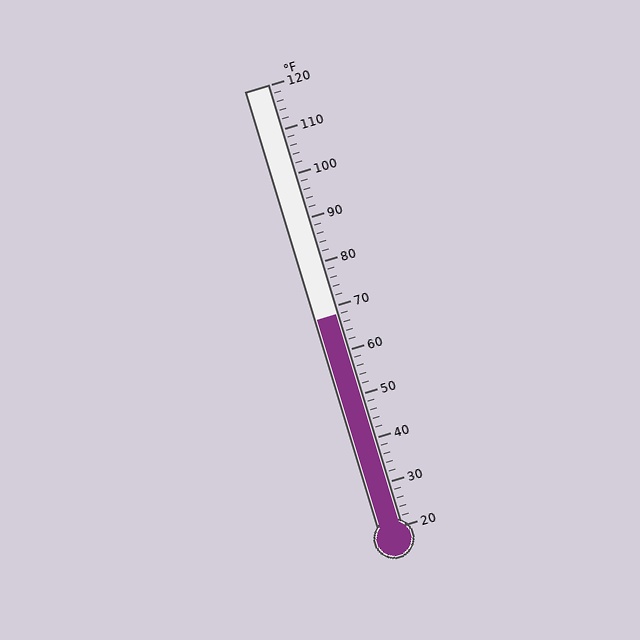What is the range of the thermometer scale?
The thermometer scale ranges from 20°F to 120°F.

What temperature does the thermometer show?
The thermometer shows approximately 68°F.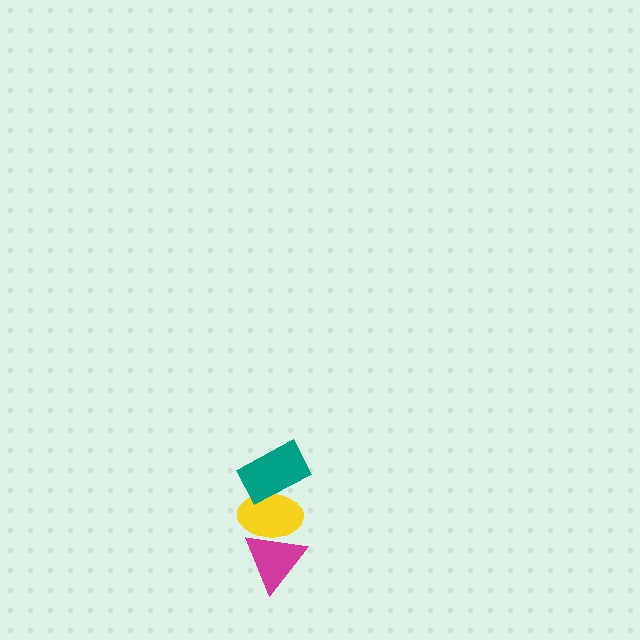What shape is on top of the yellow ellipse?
The teal rectangle is on top of the yellow ellipse.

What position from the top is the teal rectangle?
The teal rectangle is 1st from the top.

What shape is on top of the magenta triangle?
The yellow ellipse is on top of the magenta triangle.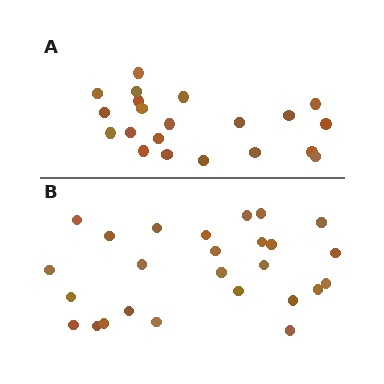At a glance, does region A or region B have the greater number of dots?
Region B (the bottom region) has more dots.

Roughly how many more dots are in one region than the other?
Region B has about 5 more dots than region A.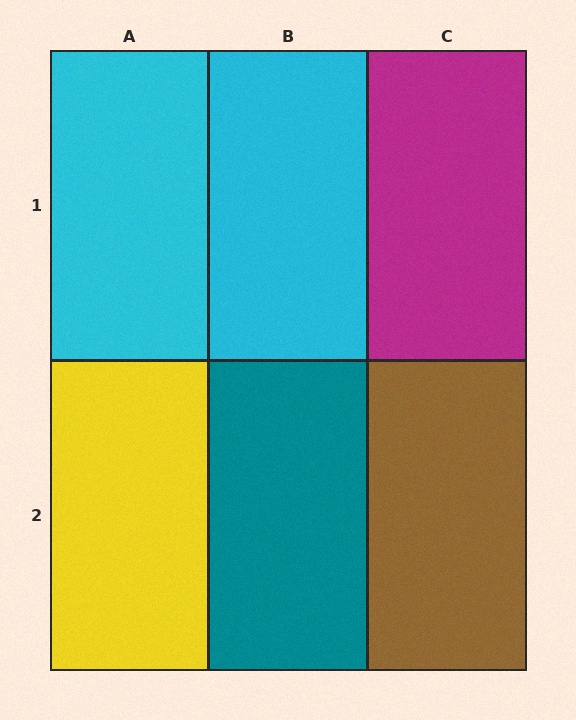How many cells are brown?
1 cell is brown.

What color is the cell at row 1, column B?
Cyan.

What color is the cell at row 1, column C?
Magenta.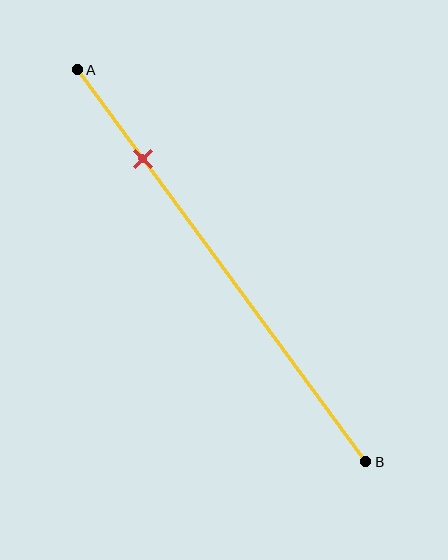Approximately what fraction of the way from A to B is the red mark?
The red mark is approximately 25% of the way from A to B.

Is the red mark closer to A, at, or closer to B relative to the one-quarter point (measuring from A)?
The red mark is approximately at the one-quarter point of segment AB.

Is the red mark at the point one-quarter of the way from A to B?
Yes, the mark is approximately at the one-quarter point.